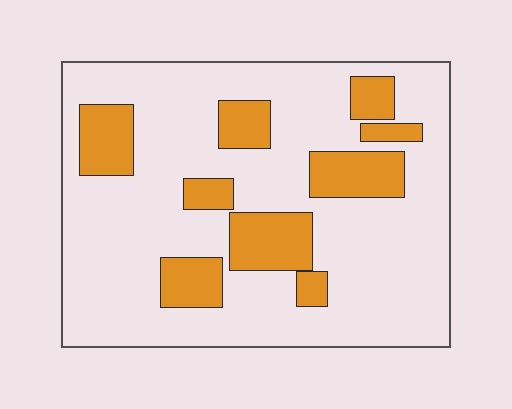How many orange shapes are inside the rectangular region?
9.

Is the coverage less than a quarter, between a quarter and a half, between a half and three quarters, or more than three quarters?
Less than a quarter.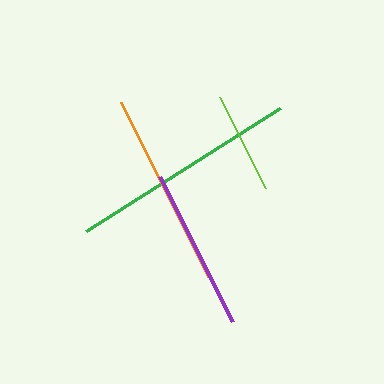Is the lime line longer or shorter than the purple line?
The purple line is longer than the lime line.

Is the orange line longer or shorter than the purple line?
The orange line is longer than the purple line.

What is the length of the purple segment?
The purple segment is approximately 162 pixels long.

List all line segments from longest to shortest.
From longest to shortest: green, orange, purple, lime.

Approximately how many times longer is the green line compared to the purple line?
The green line is approximately 1.4 times the length of the purple line.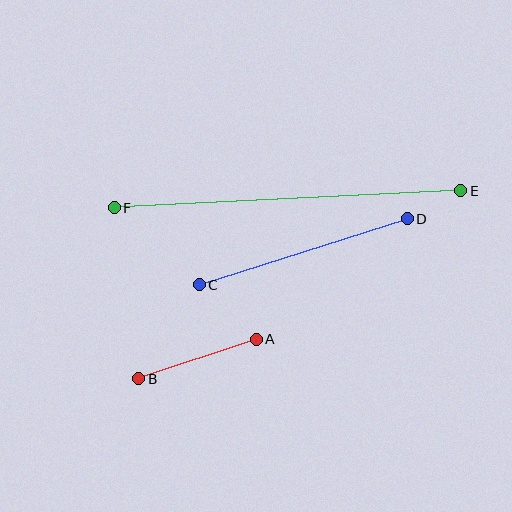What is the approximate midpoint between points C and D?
The midpoint is at approximately (303, 252) pixels.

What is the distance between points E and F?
The distance is approximately 347 pixels.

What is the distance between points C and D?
The distance is approximately 218 pixels.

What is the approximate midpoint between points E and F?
The midpoint is at approximately (288, 199) pixels.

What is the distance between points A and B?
The distance is approximately 124 pixels.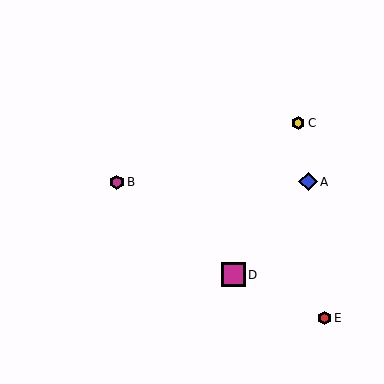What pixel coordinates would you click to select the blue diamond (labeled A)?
Click at (308, 182) to select the blue diamond A.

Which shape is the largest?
The magenta square (labeled D) is the largest.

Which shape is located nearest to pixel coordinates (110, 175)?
The magenta hexagon (labeled B) at (117, 182) is nearest to that location.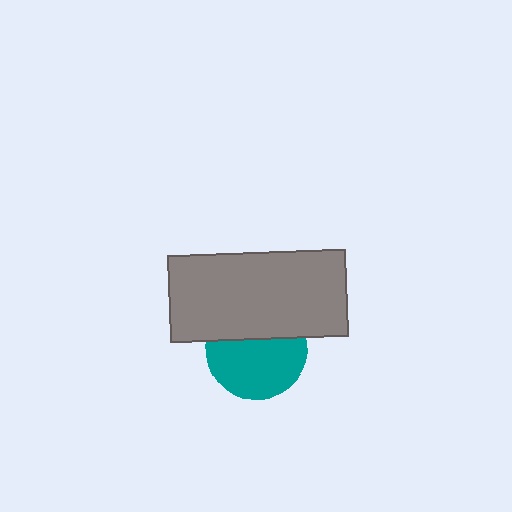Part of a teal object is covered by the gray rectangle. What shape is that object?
It is a circle.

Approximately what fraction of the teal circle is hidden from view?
Roughly 38% of the teal circle is hidden behind the gray rectangle.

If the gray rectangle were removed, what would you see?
You would see the complete teal circle.